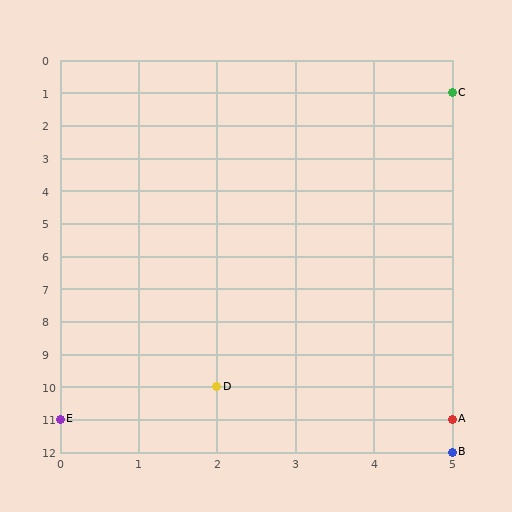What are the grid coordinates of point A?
Point A is at grid coordinates (5, 11).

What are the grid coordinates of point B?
Point B is at grid coordinates (5, 12).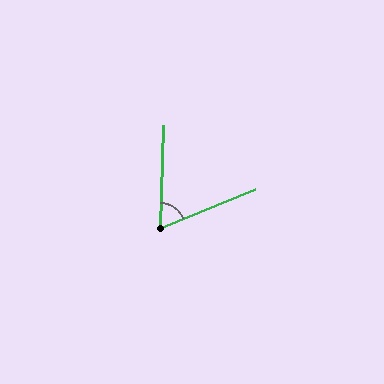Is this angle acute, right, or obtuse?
It is acute.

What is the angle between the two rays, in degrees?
Approximately 66 degrees.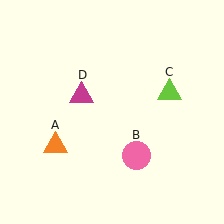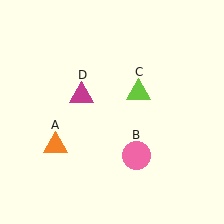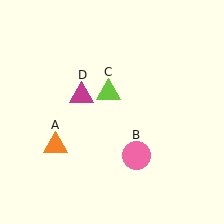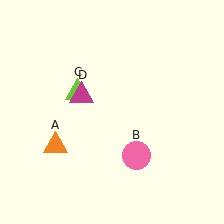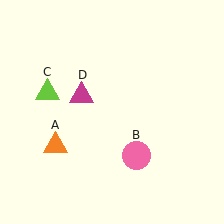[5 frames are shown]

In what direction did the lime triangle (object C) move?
The lime triangle (object C) moved left.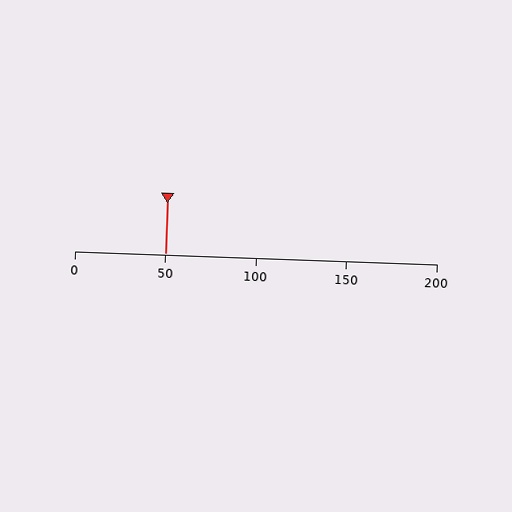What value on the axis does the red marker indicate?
The marker indicates approximately 50.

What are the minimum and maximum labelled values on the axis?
The axis runs from 0 to 200.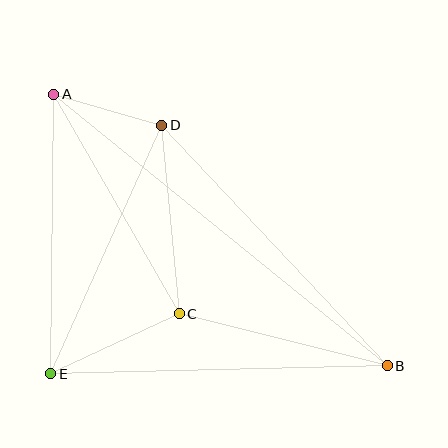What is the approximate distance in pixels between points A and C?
The distance between A and C is approximately 253 pixels.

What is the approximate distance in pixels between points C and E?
The distance between C and E is approximately 142 pixels.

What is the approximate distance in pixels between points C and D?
The distance between C and D is approximately 190 pixels.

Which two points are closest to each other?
Points A and D are closest to each other.